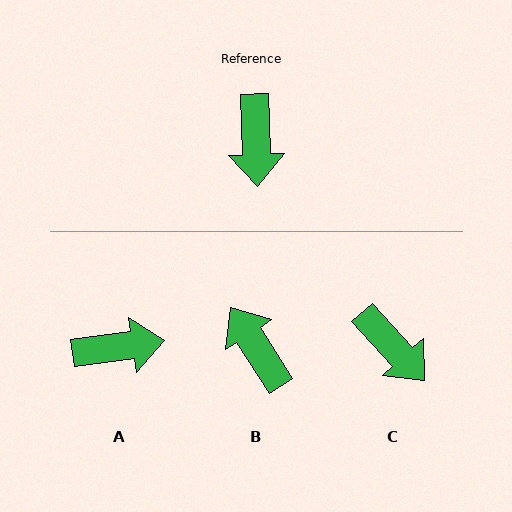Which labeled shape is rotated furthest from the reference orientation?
B, about 149 degrees away.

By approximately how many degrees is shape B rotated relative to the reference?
Approximately 149 degrees clockwise.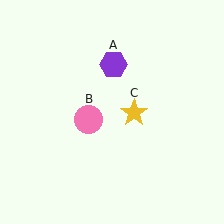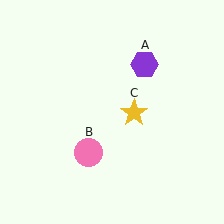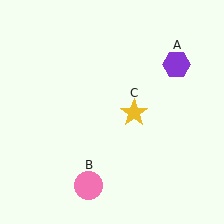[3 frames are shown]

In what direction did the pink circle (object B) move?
The pink circle (object B) moved down.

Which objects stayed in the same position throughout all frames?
Yellow star (object C) remained stationary.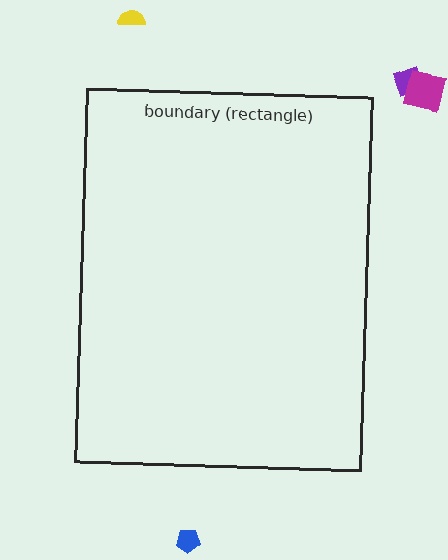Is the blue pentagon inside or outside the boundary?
Outside.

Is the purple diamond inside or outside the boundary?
Outside.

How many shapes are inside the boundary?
0 inside, 4 outside.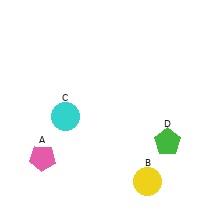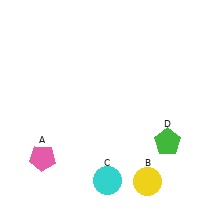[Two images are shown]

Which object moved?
The cyan circle (C) moved down.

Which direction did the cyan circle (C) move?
The cyan circle (C) moved down.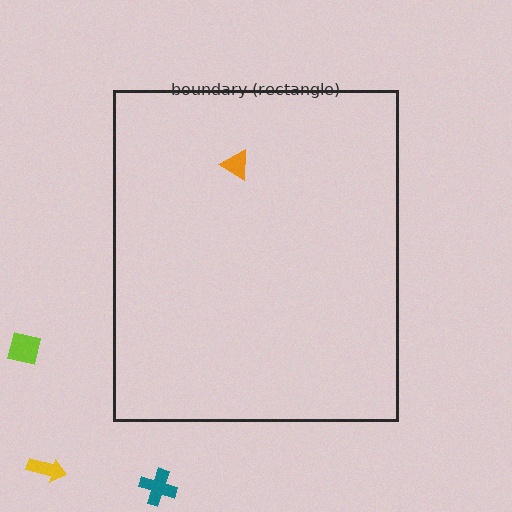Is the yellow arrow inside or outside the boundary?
Outside.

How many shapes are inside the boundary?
1 inside, 3 outside.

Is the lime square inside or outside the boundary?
Outside.